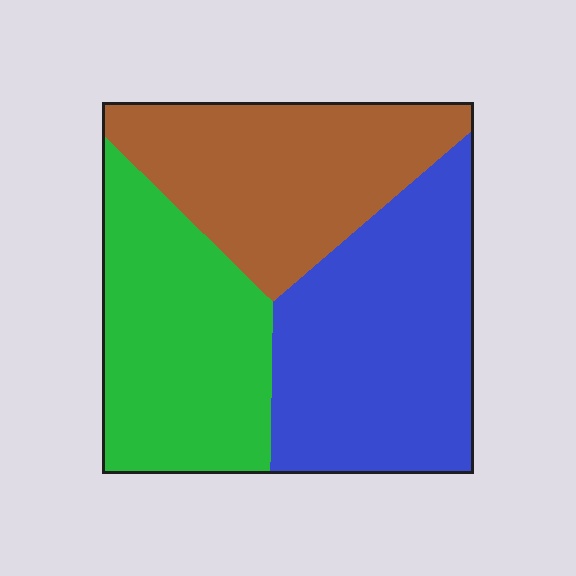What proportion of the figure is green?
Green takes up about one third (1/3) of the figure.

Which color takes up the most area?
Blue, at roughly 40%.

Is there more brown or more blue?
Blue.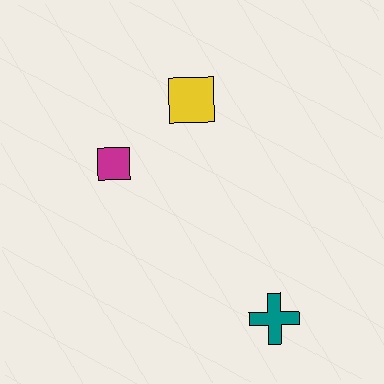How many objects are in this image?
There are 3 objects.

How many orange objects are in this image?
There are no orange objects.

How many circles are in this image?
There are no circles.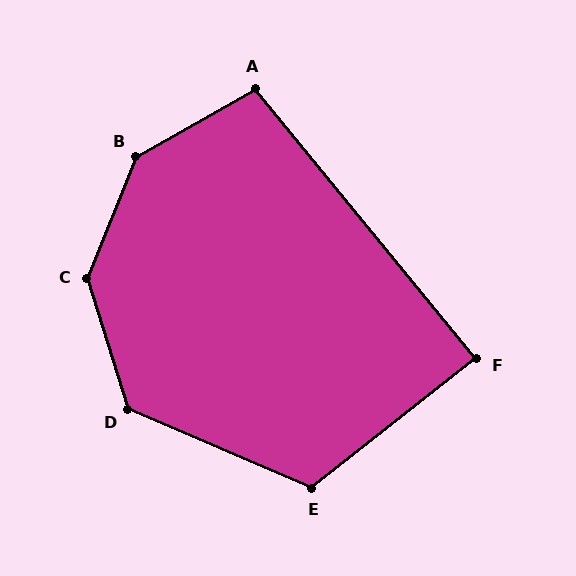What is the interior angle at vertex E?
Approximately 119 degrees (obtuse).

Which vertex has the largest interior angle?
C, at approximately 141 degrees.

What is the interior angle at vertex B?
Approximately 141 degrees (obtuse).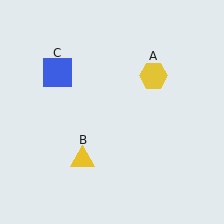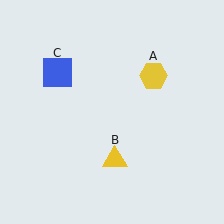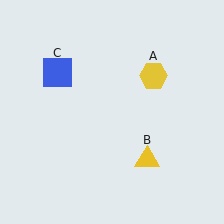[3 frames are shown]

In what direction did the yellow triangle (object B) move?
The yellow triangle (object B) moved right.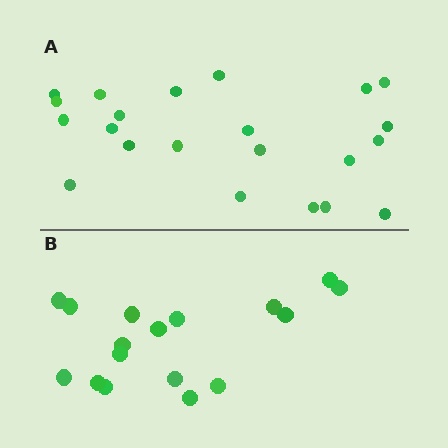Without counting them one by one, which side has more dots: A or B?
Region A (the top region) has more dots.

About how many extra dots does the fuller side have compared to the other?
Region A has about 5 more dots than region B.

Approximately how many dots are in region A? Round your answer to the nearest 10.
About 20 dots. (The exact count is 22, which rounds to 20.)